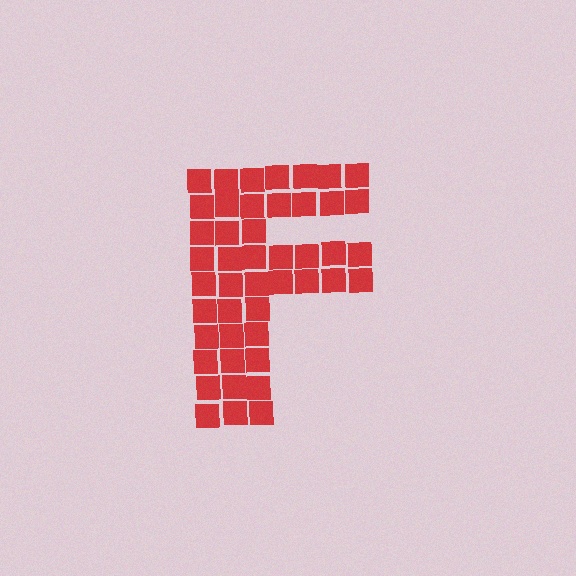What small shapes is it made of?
It is made of small squares.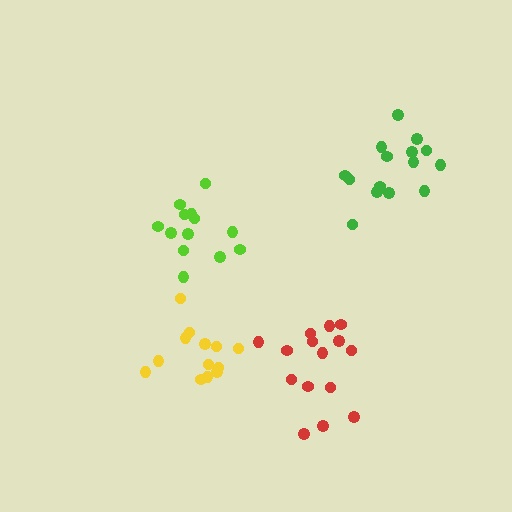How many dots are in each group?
Group 1: 13 dots, Group 2: 15 dots, Group 3: 15 dots, Group 4: 13 dots (56 total).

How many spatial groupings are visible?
There are 4 spatial groupings.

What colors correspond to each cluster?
The clusters are colored: yellow, red, green, lime.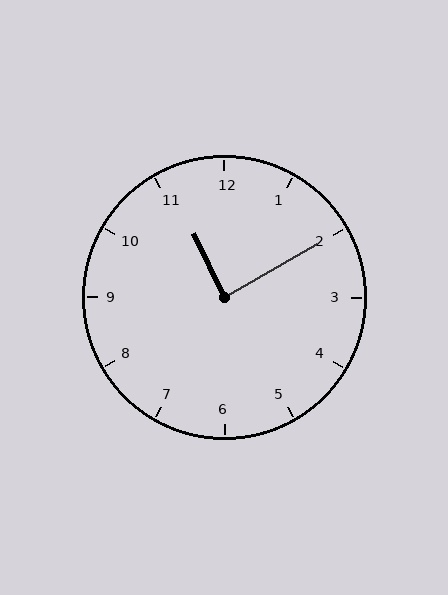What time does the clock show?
11:10.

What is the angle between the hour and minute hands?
Approximately 85 degrees.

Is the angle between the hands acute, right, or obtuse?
It is right.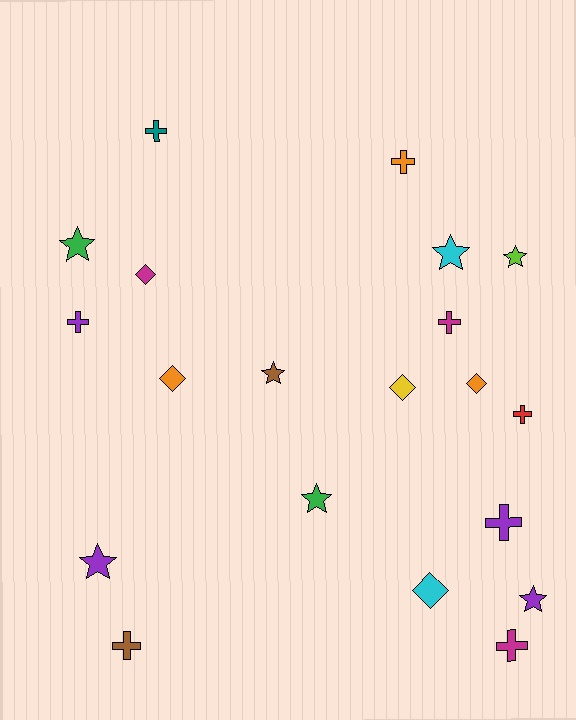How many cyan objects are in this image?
There are 2 cyan objects.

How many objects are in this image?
There are 20 objects.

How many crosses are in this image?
There are 8 crosses.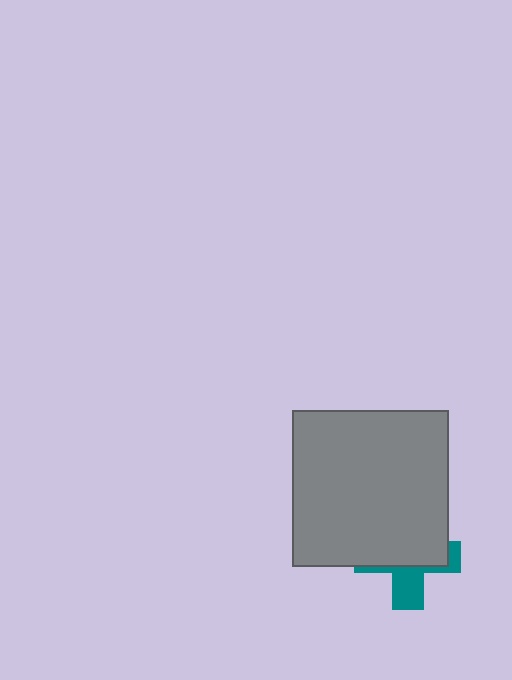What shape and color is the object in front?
The object in front is a gray square.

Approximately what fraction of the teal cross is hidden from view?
Roughly 64% of the teal cross is hidden behind the gray square.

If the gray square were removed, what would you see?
You would see the complete teal cross.